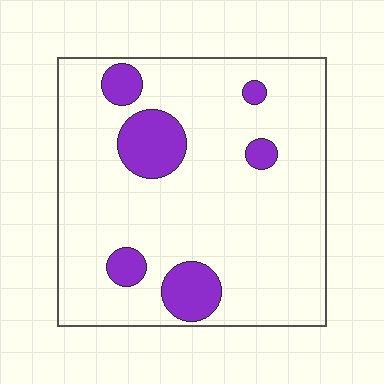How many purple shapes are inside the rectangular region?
6.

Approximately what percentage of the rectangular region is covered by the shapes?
Approximately 15%.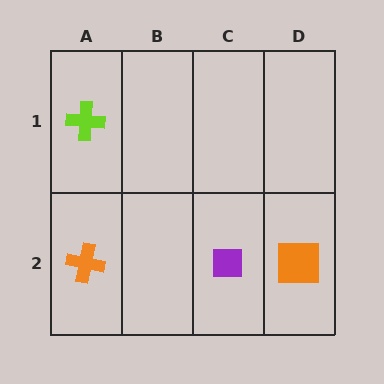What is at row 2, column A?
An orange cross.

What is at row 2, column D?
An orange square.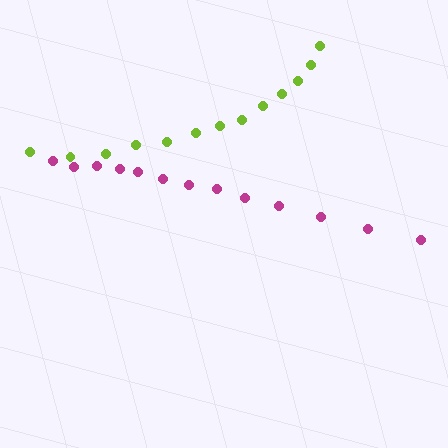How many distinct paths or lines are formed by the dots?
There are 2 distinct paths.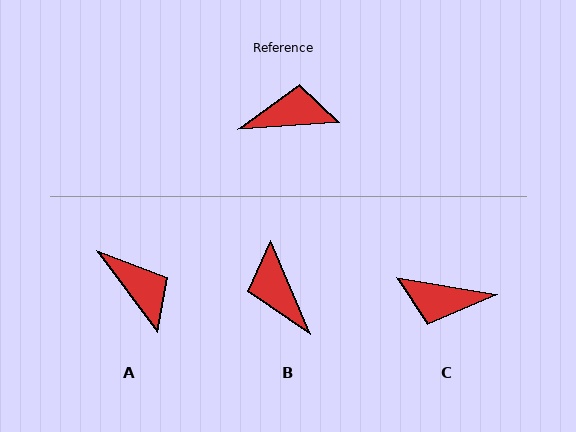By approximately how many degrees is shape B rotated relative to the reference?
Approximately 109 degrees counter-clockwise.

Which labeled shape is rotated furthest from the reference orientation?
C, about 167 degrees away.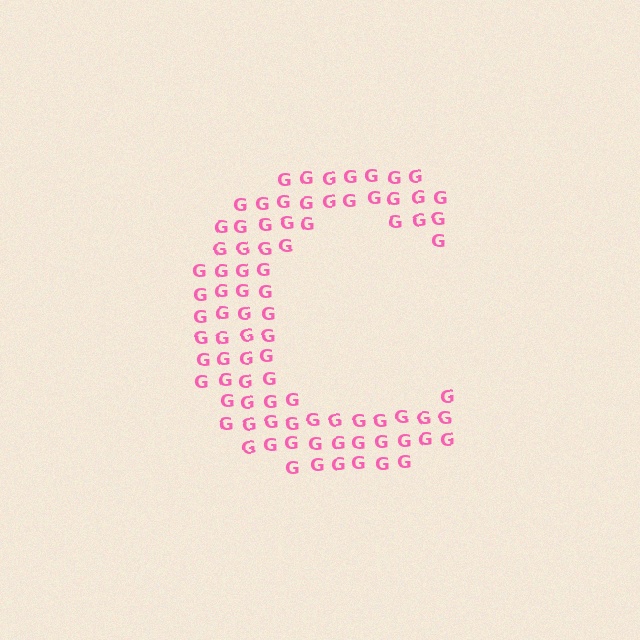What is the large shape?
The large shape is the letter C.